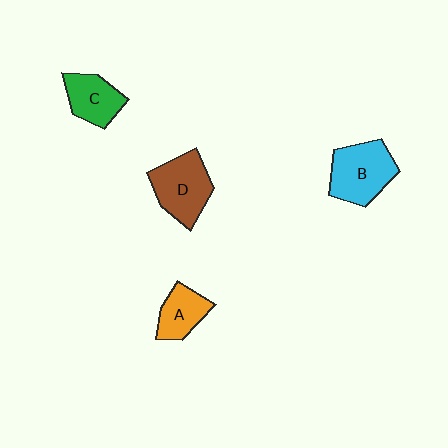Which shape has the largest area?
Shape B (cyan).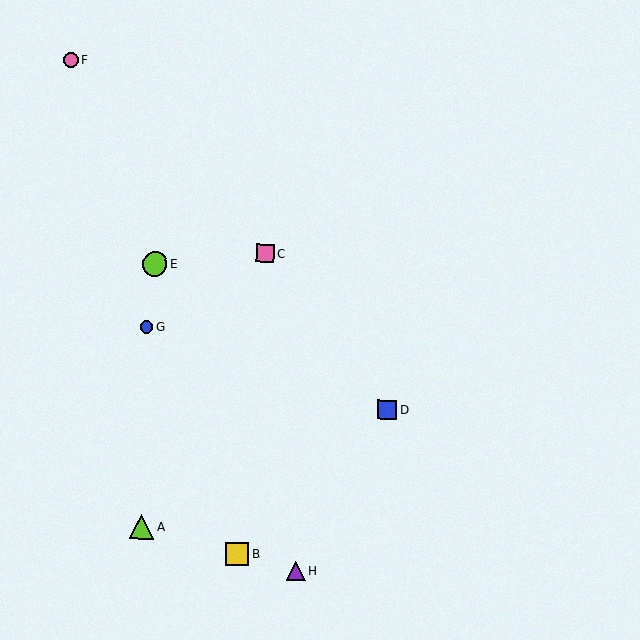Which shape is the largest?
The lime triangle (labeled A) is the largest.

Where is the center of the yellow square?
The center of the yellow square is at (237, 554).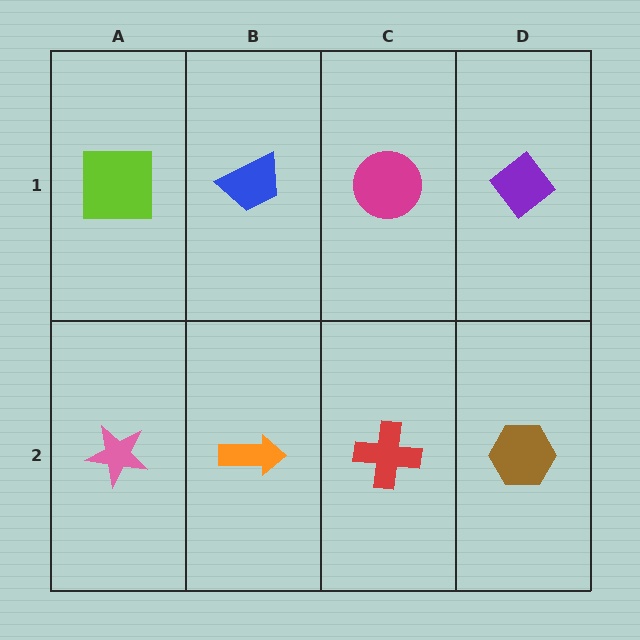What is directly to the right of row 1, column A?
A blue trapezoid.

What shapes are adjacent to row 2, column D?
A purple diamond (row 1, column D), a red cross (row 2, column C).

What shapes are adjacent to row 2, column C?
A magenta circle (row 1, column C), an orange arrow (row 2, column B), a brown hexagon (row 2, column D).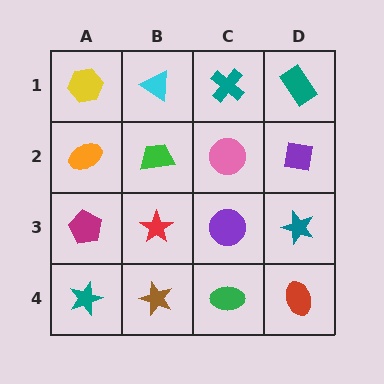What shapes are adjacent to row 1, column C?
A pink circle (row 2, column C), a cyan triangle (row 1, column B), a teal rectangle (row 1, column D).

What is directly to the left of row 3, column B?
A magenta pentagon.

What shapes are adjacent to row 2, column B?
A cyan triangle (row 1, column B), a red star (row 3, column B), an orange ellipse (row 2, column A), a pink circle (row 2, column C).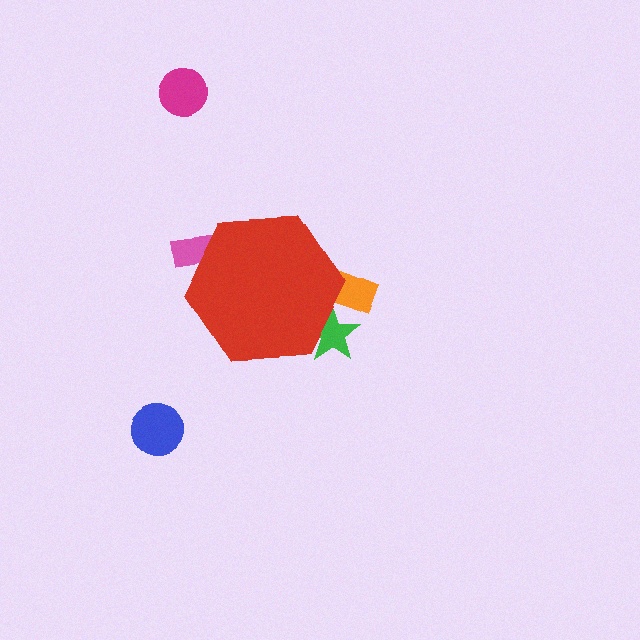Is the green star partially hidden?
Yes, the green star is partially hidden behind the red hexagon.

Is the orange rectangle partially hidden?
Yes, the orange rectangle is partially hidden behind the red hexagon.